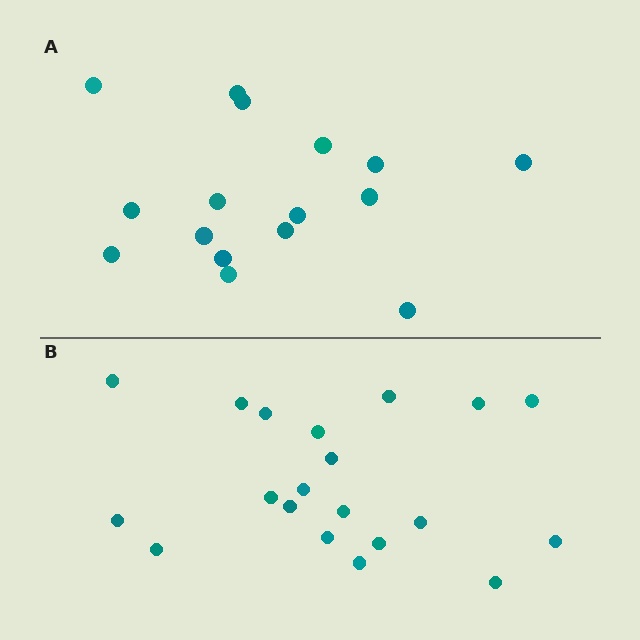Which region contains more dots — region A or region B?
Region B (the bottom region) has more dots.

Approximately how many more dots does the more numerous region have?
Region B has about 4 more dots than region A.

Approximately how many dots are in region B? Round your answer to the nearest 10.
About 20 dots.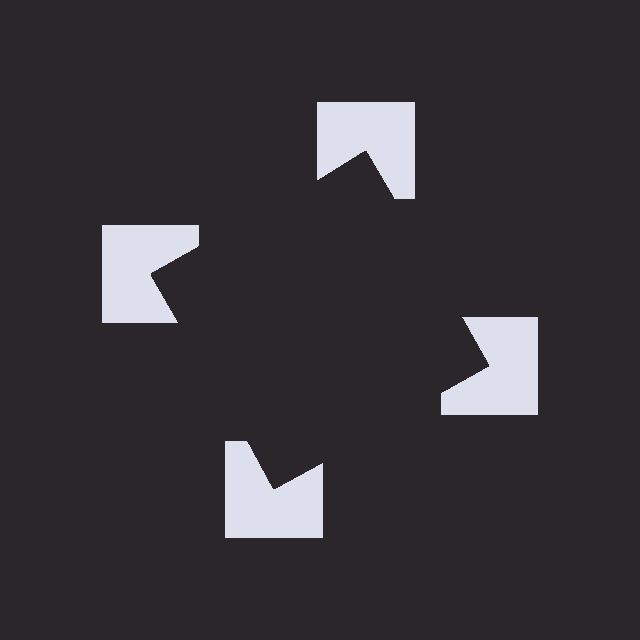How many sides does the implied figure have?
4 sides.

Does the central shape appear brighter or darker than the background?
It typically appears slightly darker than the background, even though no actual brightness change is drawn.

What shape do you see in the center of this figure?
An illusory square — its edges are inferred from the aligned wedge cuts in the notched squares, not physically drawn.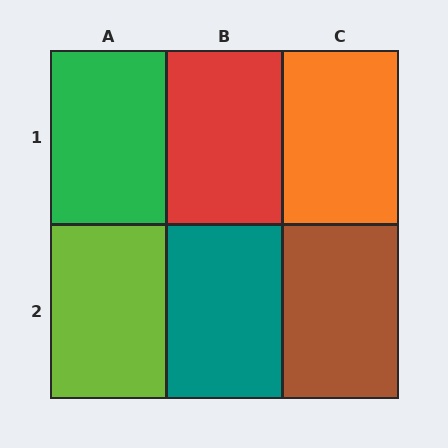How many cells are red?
1 cell is red.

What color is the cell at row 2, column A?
Lime.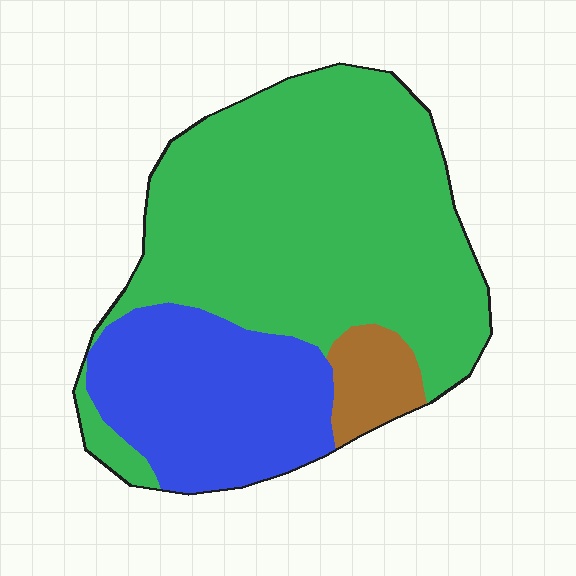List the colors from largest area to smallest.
From largest to smallest: green, blue, brown.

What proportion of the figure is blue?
Blue covers roughly 30% of the figure.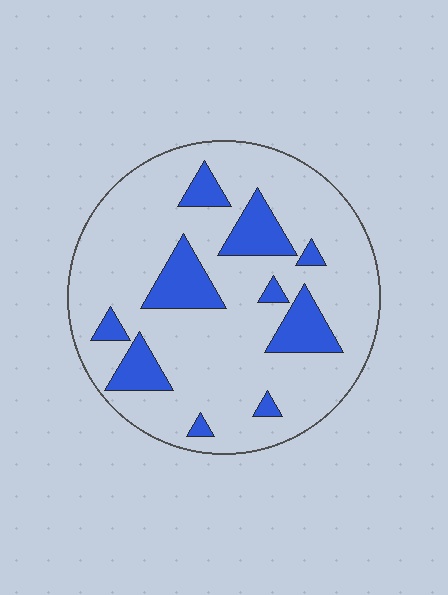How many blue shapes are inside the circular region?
10.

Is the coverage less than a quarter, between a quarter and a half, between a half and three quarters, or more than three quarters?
Less than a quarter.